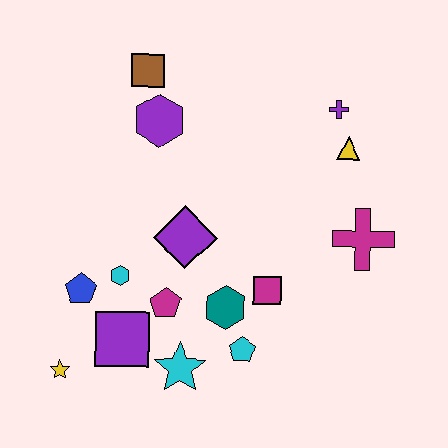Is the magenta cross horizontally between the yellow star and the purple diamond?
No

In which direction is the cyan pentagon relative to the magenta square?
The cyan pentagon is below the magenta square.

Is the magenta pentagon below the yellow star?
No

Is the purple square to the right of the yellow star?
Yes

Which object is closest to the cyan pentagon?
The teal hexagon is closest to the cyan pentagon.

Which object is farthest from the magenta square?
The brown square is farthest from the magenta square.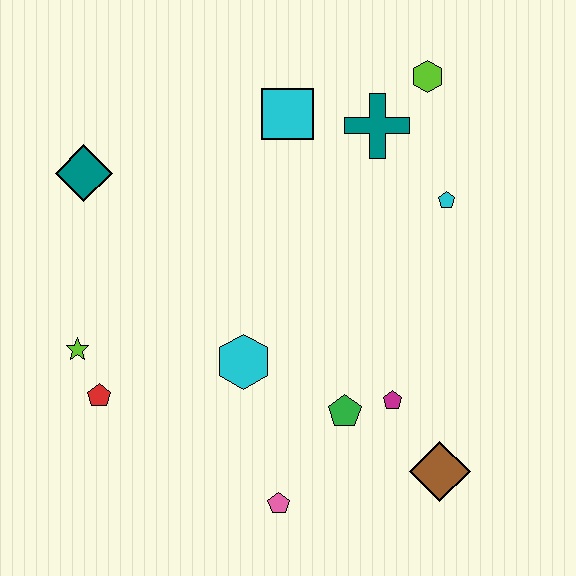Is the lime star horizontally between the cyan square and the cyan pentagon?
No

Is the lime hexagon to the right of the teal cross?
Yes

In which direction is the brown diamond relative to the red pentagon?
The brown diamond is to the right of the red pentagon.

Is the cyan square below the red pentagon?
No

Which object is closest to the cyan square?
The teal cross is closest to the cyan square.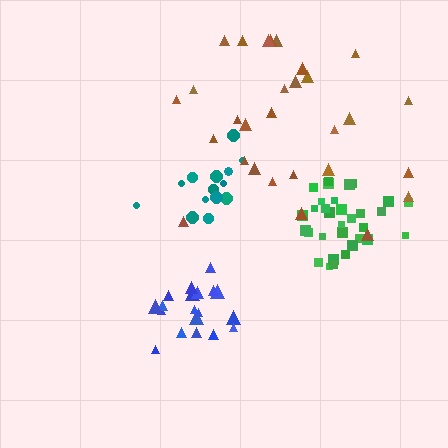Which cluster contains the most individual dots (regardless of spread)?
Green (32).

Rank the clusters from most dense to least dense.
green, teal, blue, brown.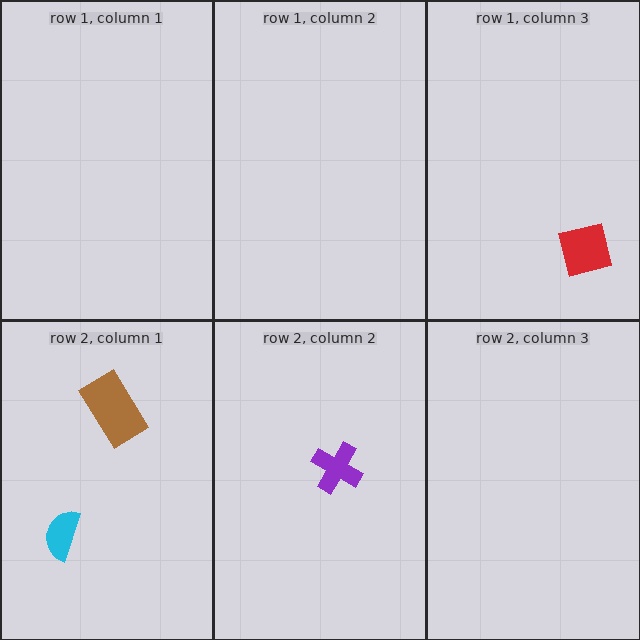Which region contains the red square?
The row 1, column 3 region.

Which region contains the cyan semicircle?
The row 2, column 1 region.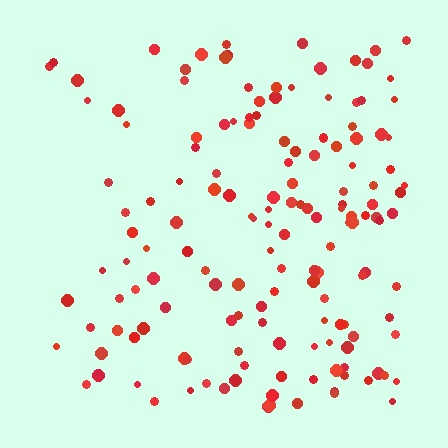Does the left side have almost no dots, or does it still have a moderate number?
Still a moderate number, just noticeably fewer than the right.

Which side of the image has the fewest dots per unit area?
The left.